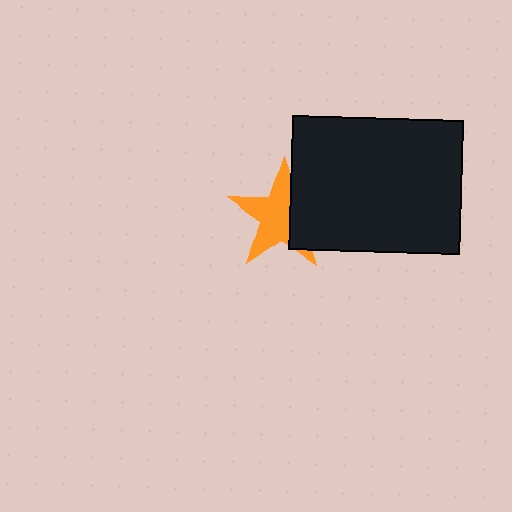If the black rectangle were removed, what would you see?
You would see the complete orange star.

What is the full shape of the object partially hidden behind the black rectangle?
The partially hidden object is an orange star.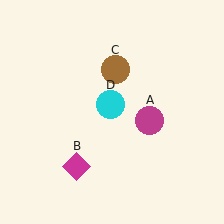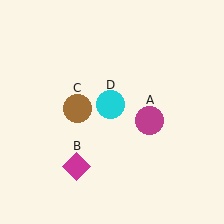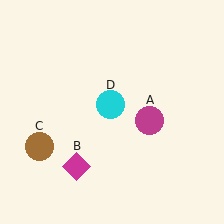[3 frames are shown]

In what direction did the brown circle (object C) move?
The brown circle (object C) moved down and to the left.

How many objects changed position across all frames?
1 object changed position: brown circle (object C).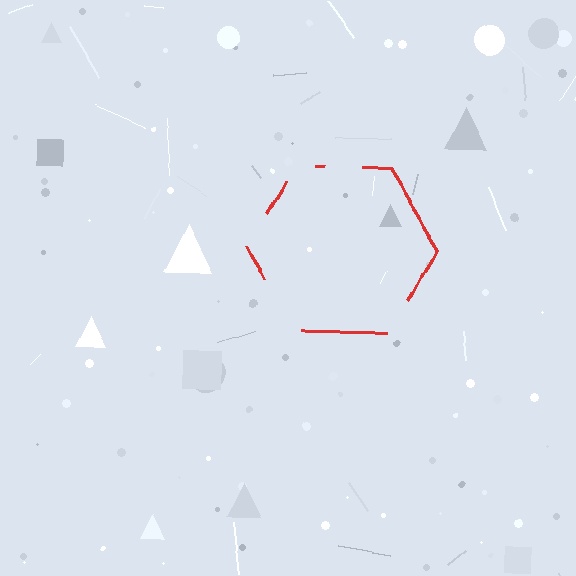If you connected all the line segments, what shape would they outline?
They would outline a hexagon.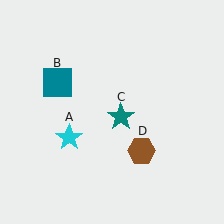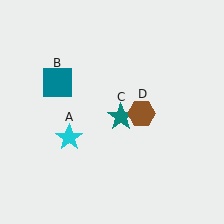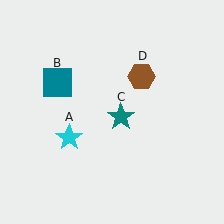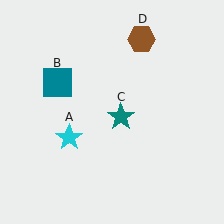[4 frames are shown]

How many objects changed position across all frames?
1 object changed position: brown hexagon (object D).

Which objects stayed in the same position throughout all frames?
Cyan star (object A) and teal square (object B) and teal star (object C) remained stationary.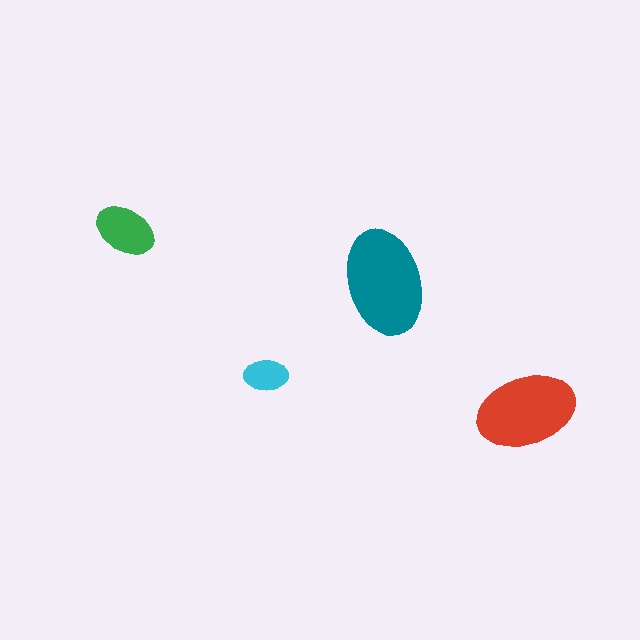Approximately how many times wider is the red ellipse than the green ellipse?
About 1.5 times wider.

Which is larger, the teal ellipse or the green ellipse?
The teal one.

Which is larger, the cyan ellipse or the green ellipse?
The green one.